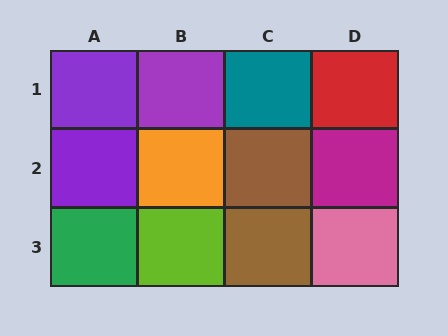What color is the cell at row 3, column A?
Green.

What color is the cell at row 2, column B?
Orange.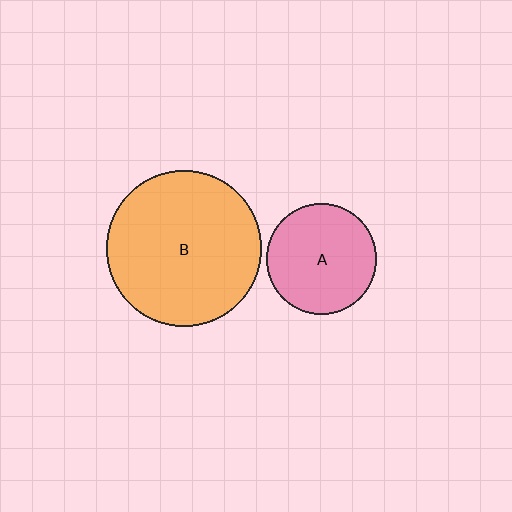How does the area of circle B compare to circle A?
Approximately 2.0 times.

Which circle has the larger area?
Circle B (orange).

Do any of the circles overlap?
No, none of the circles overlap.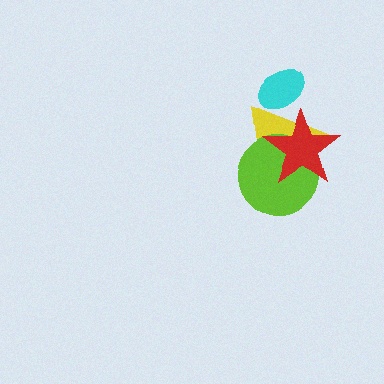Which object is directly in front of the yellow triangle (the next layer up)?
The lime circle is directly in front of the yellow triangle.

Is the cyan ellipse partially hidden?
Yes, it is partially covered by another shape.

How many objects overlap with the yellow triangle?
3 objects overlap with the yellow triangle.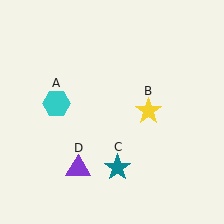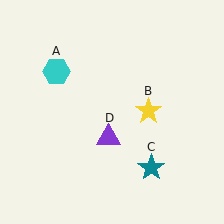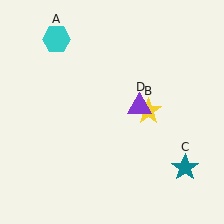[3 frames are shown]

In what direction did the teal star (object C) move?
The teal star (object C) moved right.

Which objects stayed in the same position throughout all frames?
Yellow star (object B) remained stationary.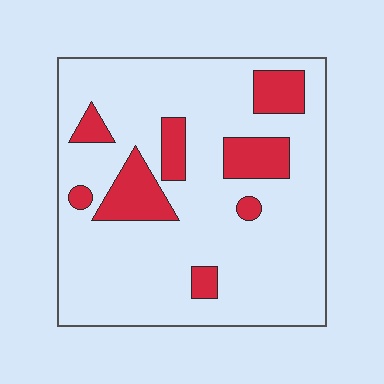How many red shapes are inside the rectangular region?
8.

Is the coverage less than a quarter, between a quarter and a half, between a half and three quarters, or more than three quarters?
Less than a quarter.